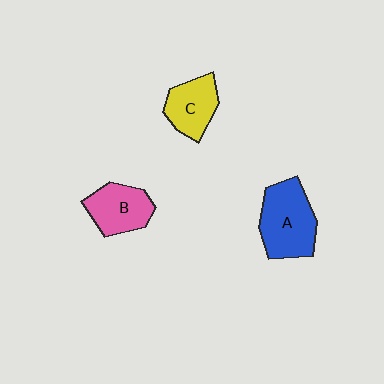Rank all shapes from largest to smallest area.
From largest to smallest: A (blue), B (pink), C (yellow).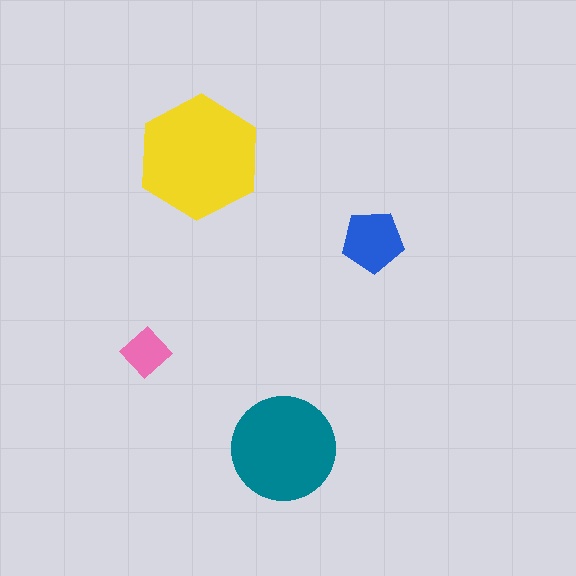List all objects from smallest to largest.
The pink diamond, the blue pentagon, the teal circle, the yellow hexagon.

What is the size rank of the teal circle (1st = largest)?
2nd.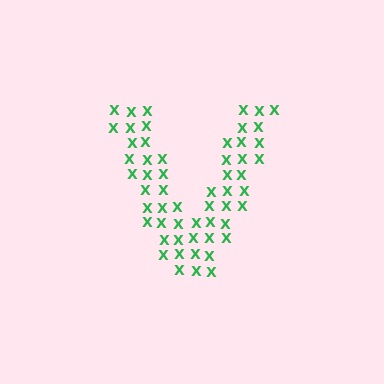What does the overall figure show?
The overall figure shows the letter V.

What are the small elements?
The small elements are letter X's.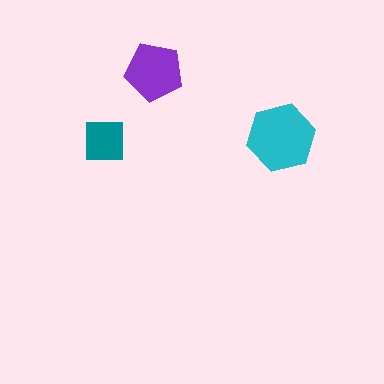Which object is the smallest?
The teal square.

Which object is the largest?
The cyan hexagon.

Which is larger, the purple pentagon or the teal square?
The purple pentagon.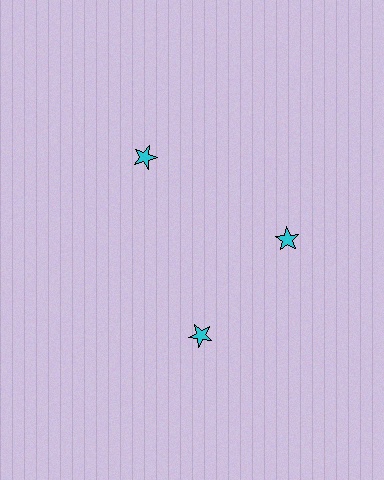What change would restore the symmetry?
The symmetry would be restored by rotating it back into even spacing with its neighbors so that all 3 stars sit at equal angles and equal distance from the center.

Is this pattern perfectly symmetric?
No. The 3 cyan stars are arranged in a ring, but one element near the 7 o'clock position is rotated out of alignment along the ring, breaking the 3-fold rotational symmetry.